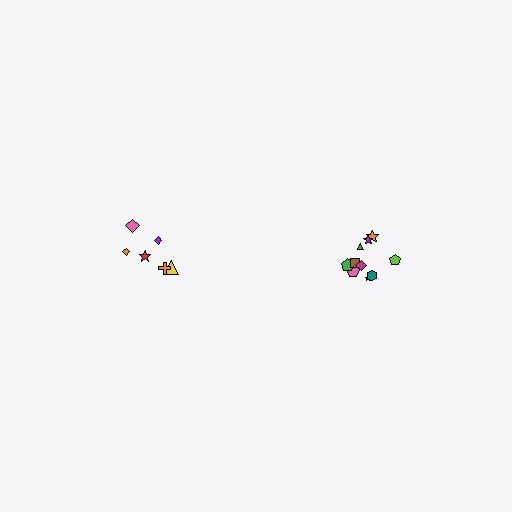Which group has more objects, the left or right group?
The right group.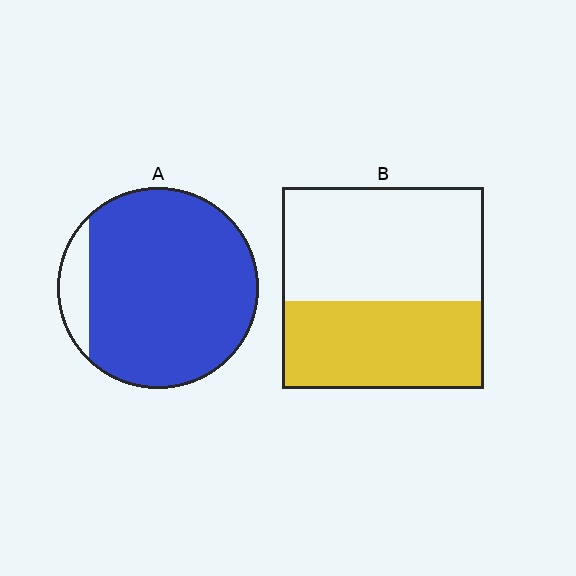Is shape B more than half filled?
No.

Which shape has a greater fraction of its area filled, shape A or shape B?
Shape A.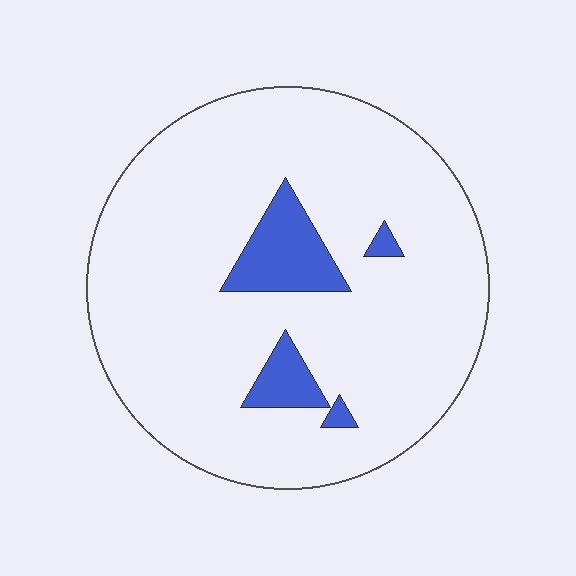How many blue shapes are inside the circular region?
4.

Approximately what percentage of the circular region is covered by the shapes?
Approximately 10%.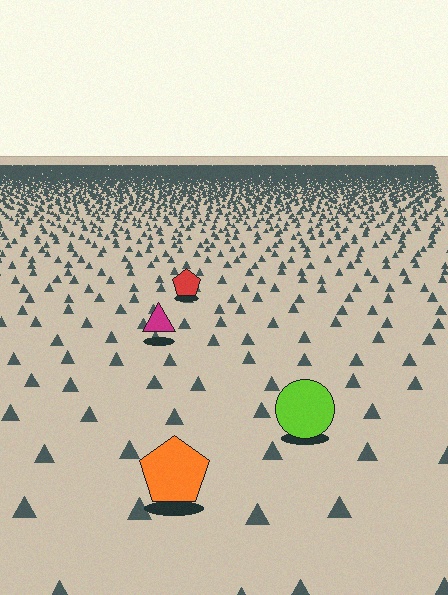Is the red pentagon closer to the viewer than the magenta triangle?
No. The magenta triangle is closer — you can tell from the texture gradient: the ground texture is coarser near it.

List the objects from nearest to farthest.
From nearest to farthest: the orange pentagon, the lime circle, the magenta triangle, the red pentagon.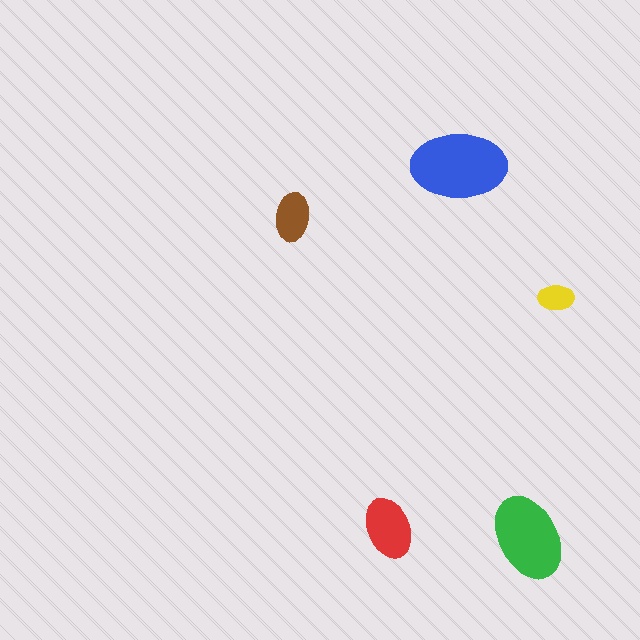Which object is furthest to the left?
The brown ellipse is leftmost.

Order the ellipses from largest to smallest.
the blue one, the green one, the red one, the brown one, the yellow one.